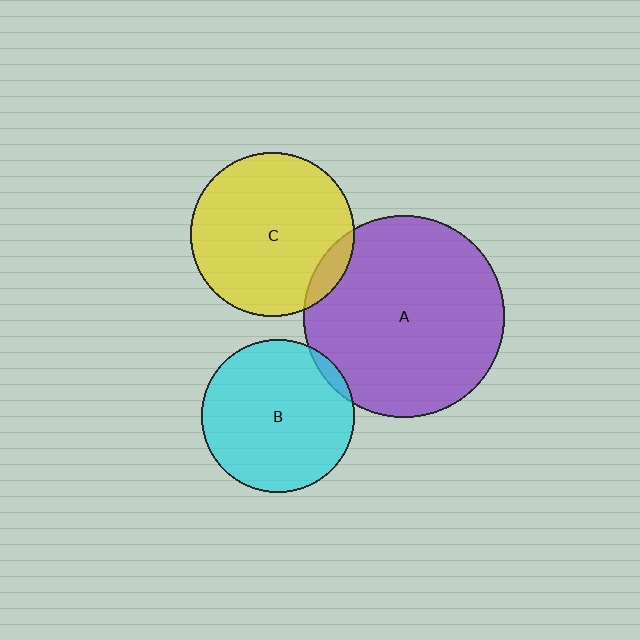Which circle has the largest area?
Circle A (purple).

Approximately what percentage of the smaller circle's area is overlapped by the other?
Approximately 10%.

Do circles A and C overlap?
Yes.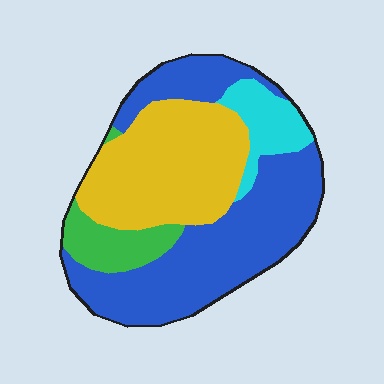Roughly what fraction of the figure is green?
Green takes up less than a sixth of the figure.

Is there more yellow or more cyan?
Yellow.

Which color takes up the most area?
Blue, at roughly 45%.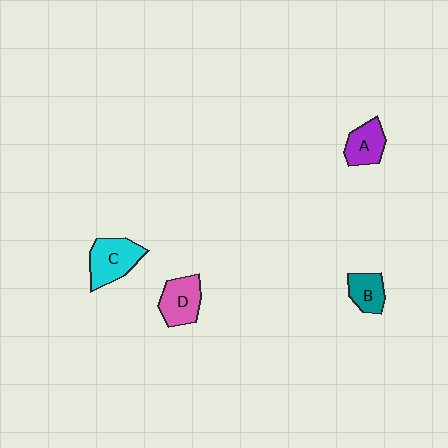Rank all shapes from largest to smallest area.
From largest to smallest: C (cyan), D (pink), A (purple), B (teal).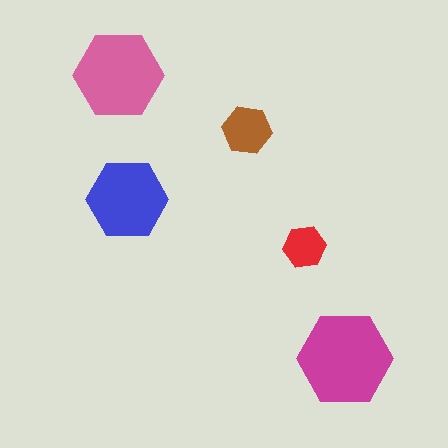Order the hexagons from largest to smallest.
the magenta one, the pink one, the blue one, the brown one, the red one.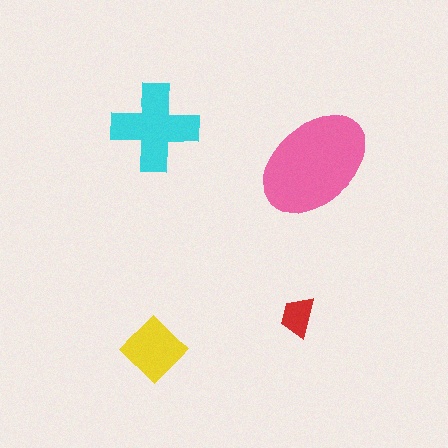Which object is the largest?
The pink ellipse.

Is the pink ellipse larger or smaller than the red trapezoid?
Larger.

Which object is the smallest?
The red trapezoid.